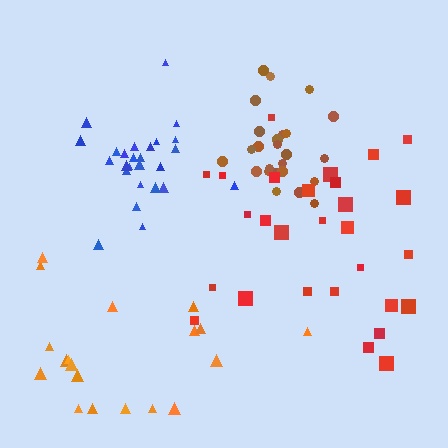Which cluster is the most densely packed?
Brown.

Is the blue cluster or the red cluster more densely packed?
Blue.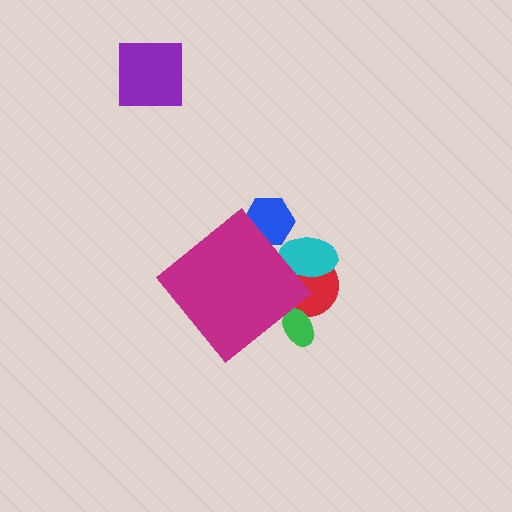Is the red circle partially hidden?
Yes, the red circle is partially hidden behind the magenta diamond.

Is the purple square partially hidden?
No, the purple square is fully visible.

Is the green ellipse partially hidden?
Yes, the green ellipse is partially hidden behind the magenta diamond.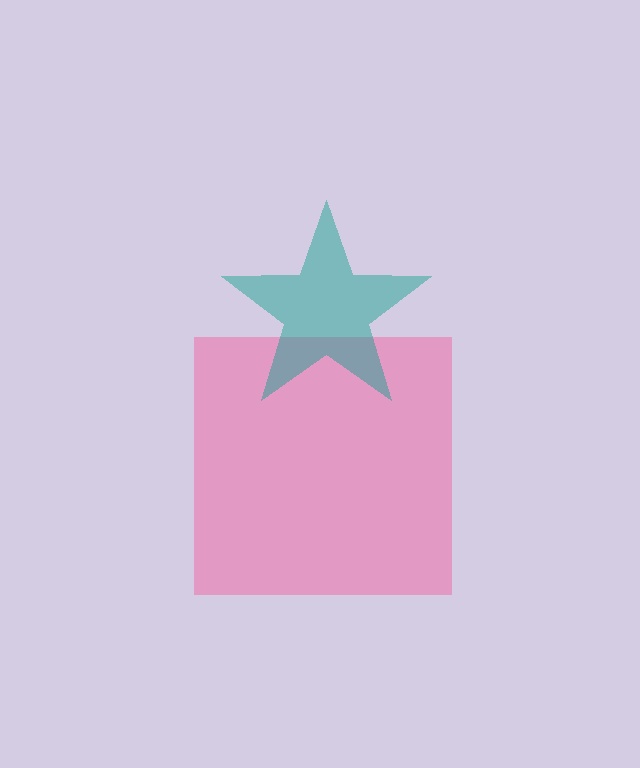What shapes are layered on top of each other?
The layered shapes are: a pink square, a teal star.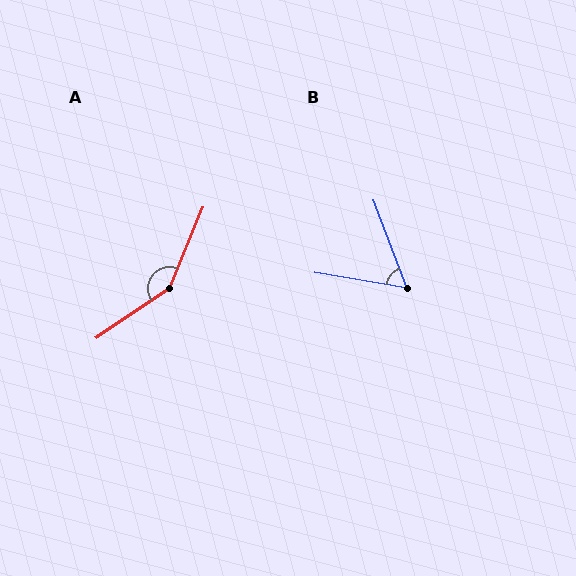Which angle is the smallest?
B, at approximately 60 degrees.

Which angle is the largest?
A, at approximately 146 degrees.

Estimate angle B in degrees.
Approximately 60 degrees.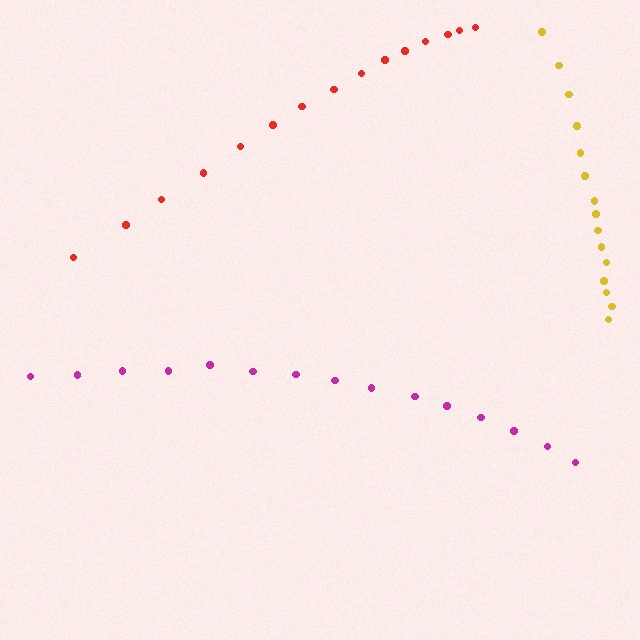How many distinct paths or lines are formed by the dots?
There are 3 distinct paths.